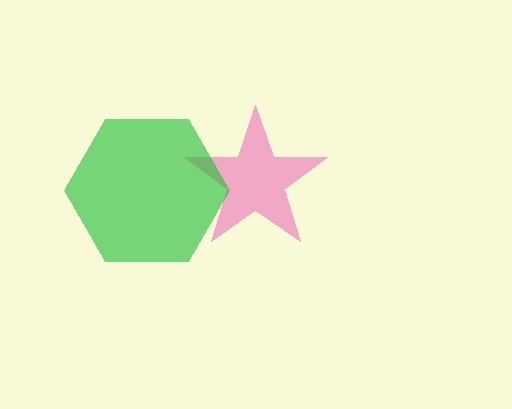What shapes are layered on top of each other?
The layered shapes are: a pink star, a green hexagon.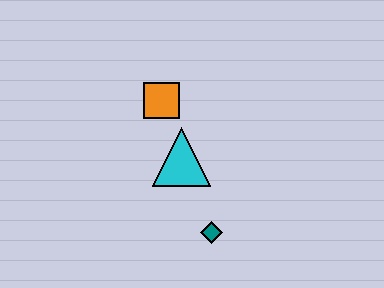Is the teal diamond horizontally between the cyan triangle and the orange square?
No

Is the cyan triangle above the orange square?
No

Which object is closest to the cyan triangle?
The orange square is closest to the cyan triangle.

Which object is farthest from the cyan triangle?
The teal diamond is farthest from the cyan triangle.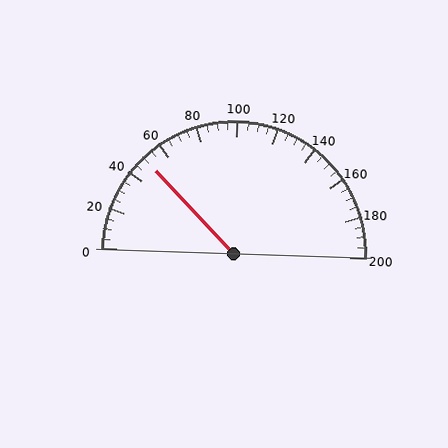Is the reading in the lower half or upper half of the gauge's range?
The reading is in the lower half of the range (0 to 200).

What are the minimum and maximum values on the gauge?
The gauge ranges from 0 to 200.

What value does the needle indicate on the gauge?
The needle indicates approximately 50.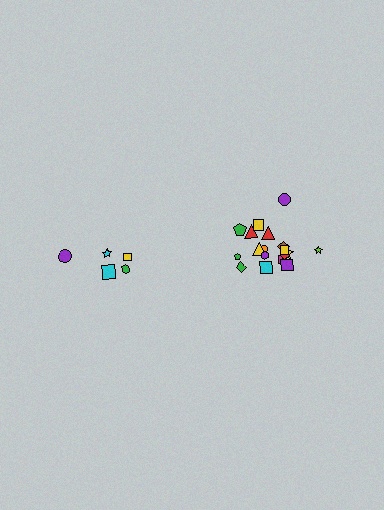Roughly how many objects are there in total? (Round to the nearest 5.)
Roughly 25 objects in total.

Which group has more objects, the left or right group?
The right group.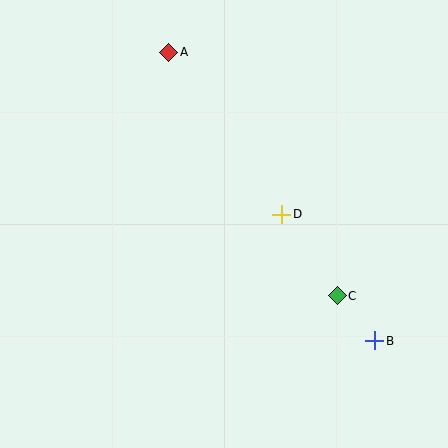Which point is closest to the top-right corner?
Point D is closest to the top-right corner.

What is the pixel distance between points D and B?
The distance between D and B is 157 pixels.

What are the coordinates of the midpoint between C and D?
The midpoint between C and D is at (310, 255).